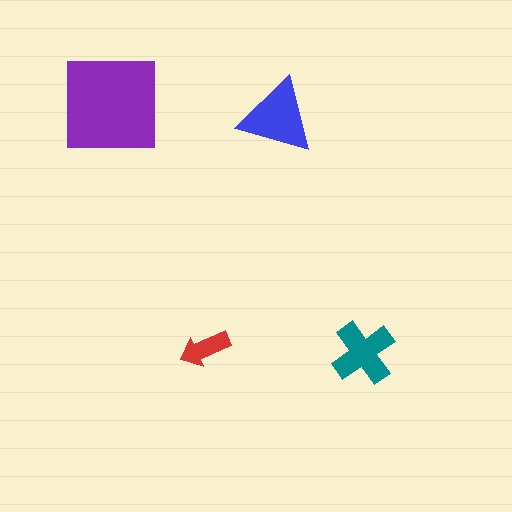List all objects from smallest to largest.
The red arrow, the teal cross, the blue triangle, the purple square.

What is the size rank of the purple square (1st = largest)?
1st.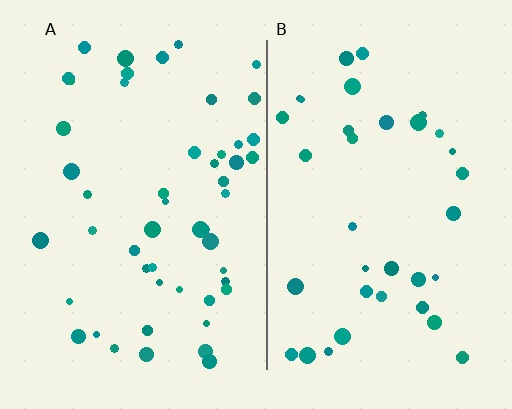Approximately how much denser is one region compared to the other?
Approximately 1.5× — region A over region B.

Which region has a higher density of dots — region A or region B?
A (the left).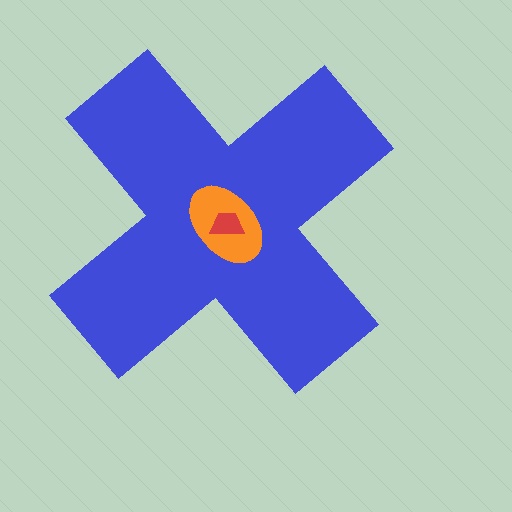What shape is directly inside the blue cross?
The orange ellipse.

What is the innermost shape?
The red trapezoid.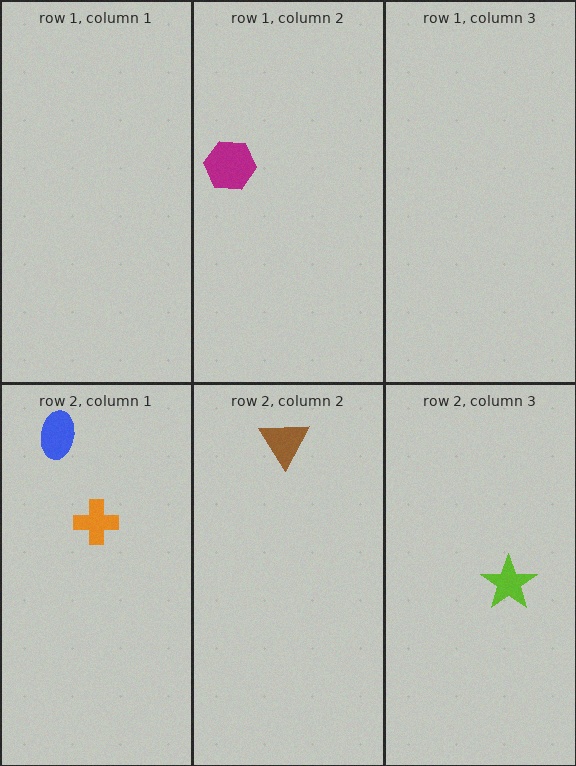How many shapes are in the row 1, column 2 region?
1.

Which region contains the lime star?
The row 2, column 3 region.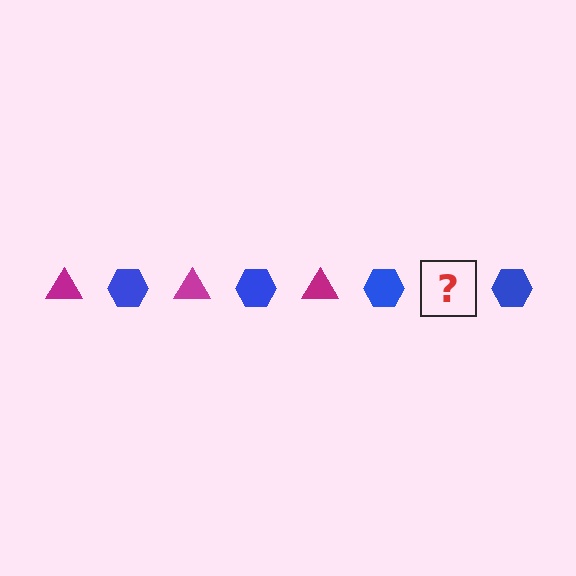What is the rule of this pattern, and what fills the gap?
The rule is that the pattern alternates between magenta triangle and blue hexagon. The gap should be filled with a magenta triangle.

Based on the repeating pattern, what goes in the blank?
The blank should be a magenta triangle.